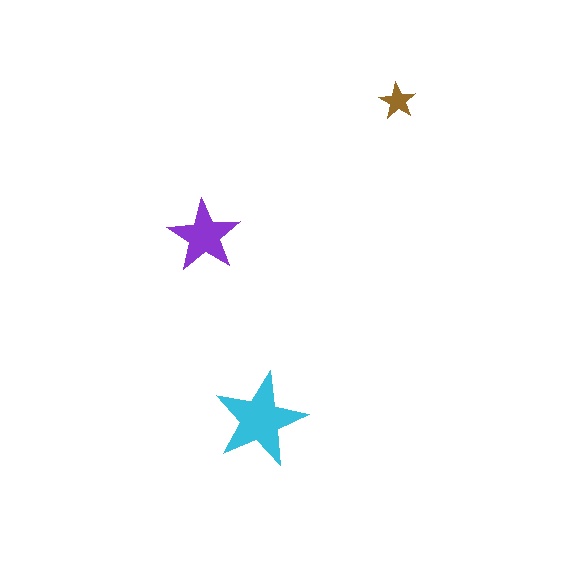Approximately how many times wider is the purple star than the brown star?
About 2 times wider.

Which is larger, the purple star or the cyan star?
The cyan one.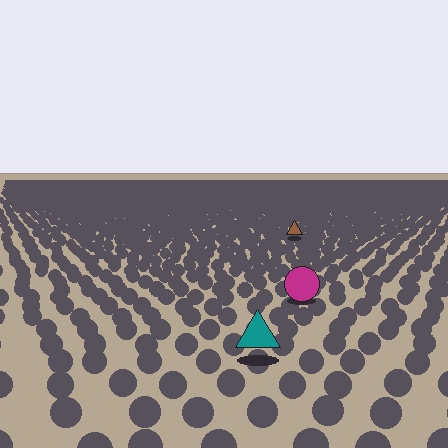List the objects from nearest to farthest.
From nearest to farthest: the teal triangle, the magenta circle, the brown triangle.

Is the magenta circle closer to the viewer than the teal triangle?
No. The teal triangle is closer — you can tell from the texture gradient: the ground texture is coarser near it.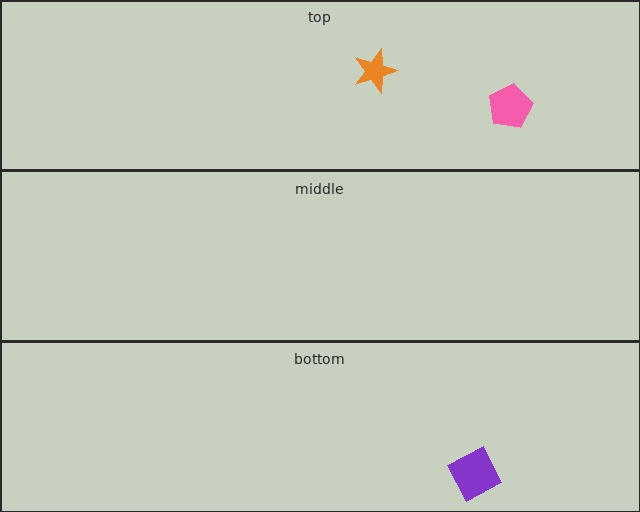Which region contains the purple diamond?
The bottom region.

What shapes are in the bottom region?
The purple diamond.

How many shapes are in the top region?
2.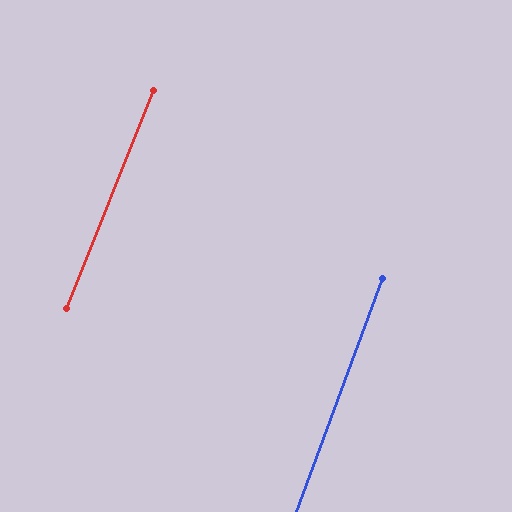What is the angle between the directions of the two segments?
Approximately 1 degree.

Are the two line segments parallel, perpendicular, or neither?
Parallel — their directions differ by only 1.4°.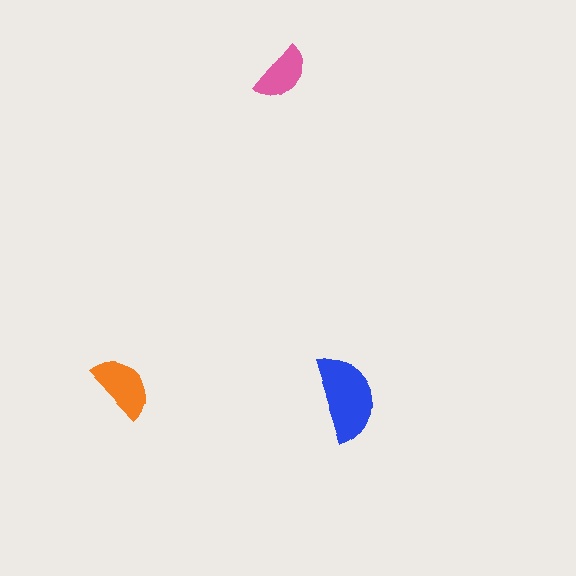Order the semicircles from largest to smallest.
the blue one, the orange one, the pink one.